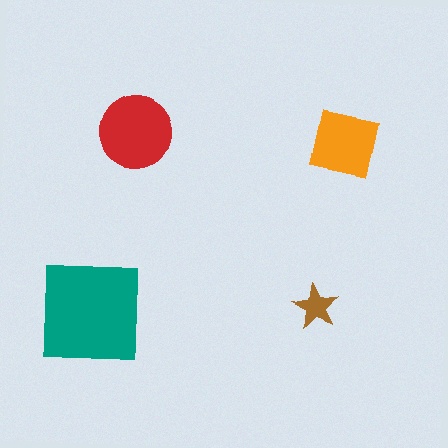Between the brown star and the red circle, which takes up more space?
The red circle.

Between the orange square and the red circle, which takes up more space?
The red circle.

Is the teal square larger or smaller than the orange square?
Larger.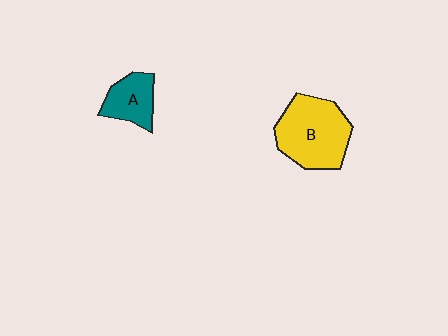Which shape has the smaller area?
Shape A (teal).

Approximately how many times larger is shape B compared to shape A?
Approximately 2.0 times.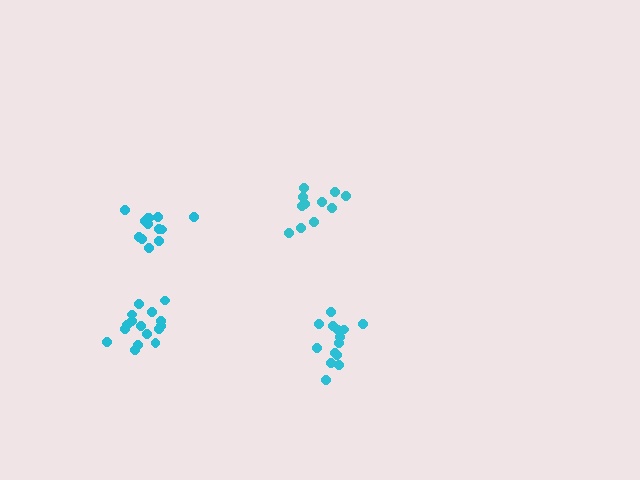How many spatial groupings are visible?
There are 4 spatial groupings.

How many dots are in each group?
Group 1: 11 dots, Group 2: 13 dots, Group 3: 14 dots, Group 4: 16 dots (54 total).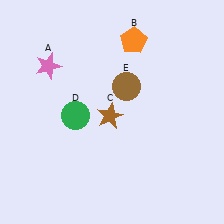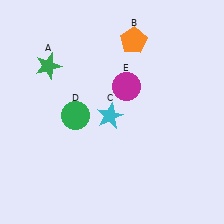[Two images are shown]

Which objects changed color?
A changed from pink to green. C changed from brown to cyan. E changed from brown to magenta.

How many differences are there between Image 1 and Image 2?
There are 3 differences between the two images.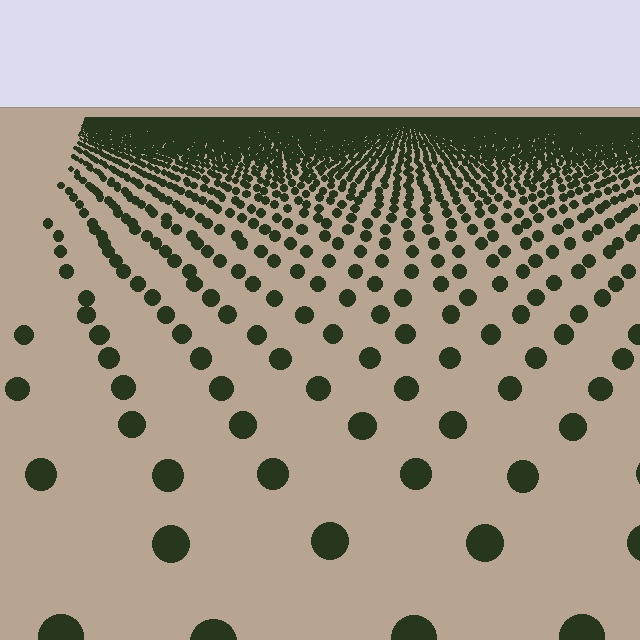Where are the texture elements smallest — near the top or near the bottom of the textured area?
Near the top.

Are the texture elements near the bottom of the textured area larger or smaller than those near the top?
Larger. Near the bottom, elements are closer to the viewer and appear at a bigger on-screen size.